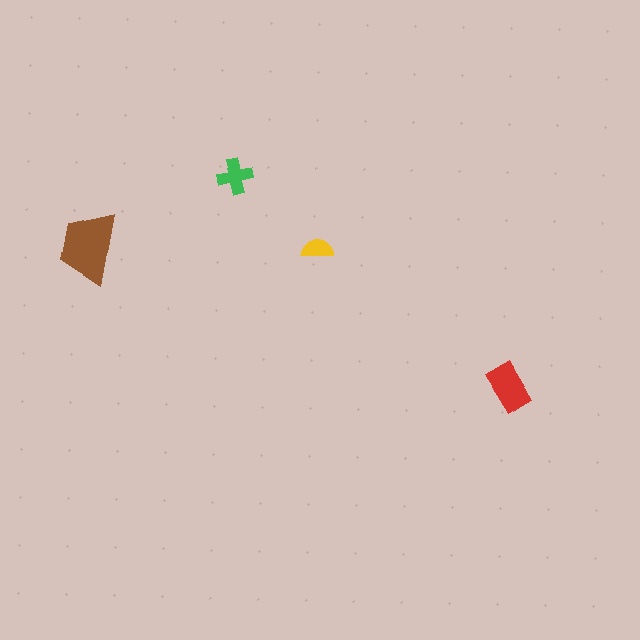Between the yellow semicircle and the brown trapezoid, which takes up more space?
The brown trapezoid.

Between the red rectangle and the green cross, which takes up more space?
The red rectangle.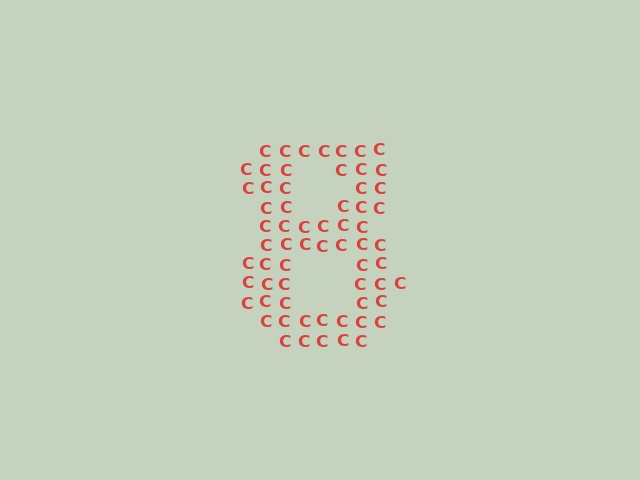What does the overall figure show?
The overall figure shows the digit 8.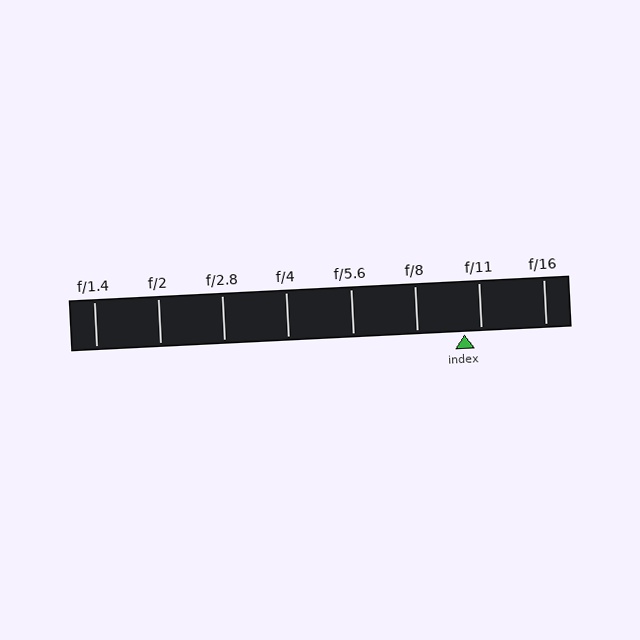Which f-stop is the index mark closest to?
The index mark is closest to f/11.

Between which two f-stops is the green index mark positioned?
The index mark is between f/8 and f/11.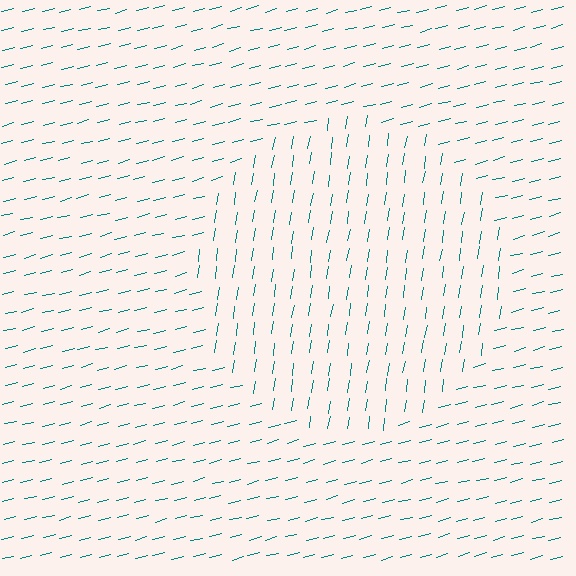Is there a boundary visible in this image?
Yes, there is a texture boundary formed by a change in line orientation.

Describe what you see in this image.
The image is filled with small teal line segments. A circle region in the image has lines oriented differently from the surrounding lines, creating a visible texture boundary.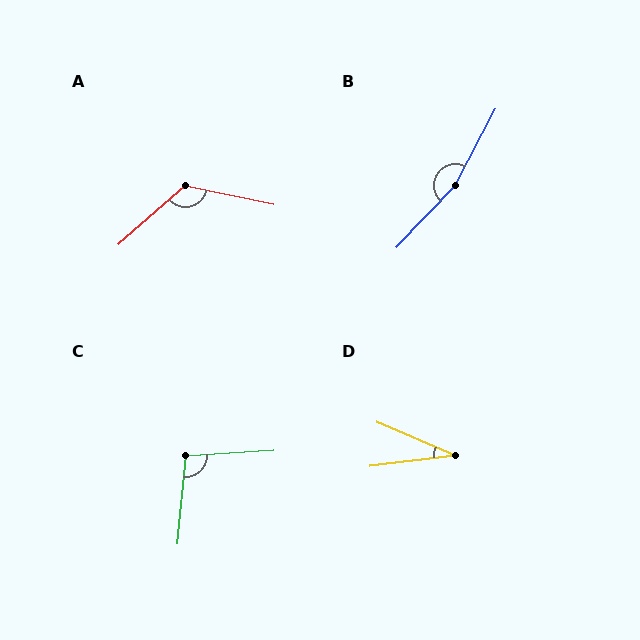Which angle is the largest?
B, at approximately 164 degrees.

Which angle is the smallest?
D, at approximately 30 degrees.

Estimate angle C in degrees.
Approximately 99 degrees.